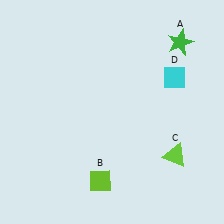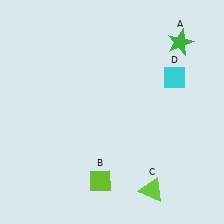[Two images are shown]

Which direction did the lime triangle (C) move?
The lime triangle (C) moved down.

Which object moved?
The lime triangle (C) moved down.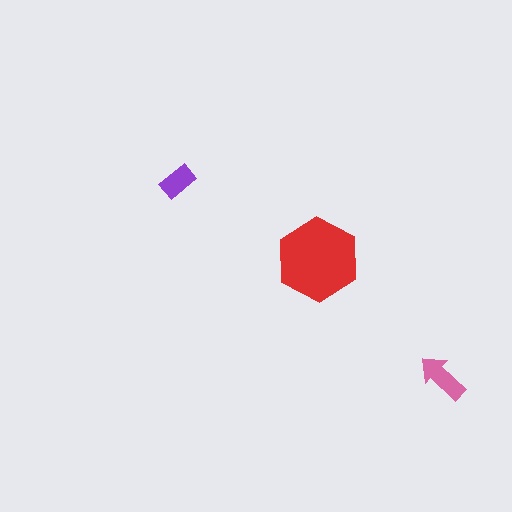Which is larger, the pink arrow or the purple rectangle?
The pink arrow.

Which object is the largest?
The red hexagon.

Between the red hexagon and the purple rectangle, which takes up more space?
The red hexagon.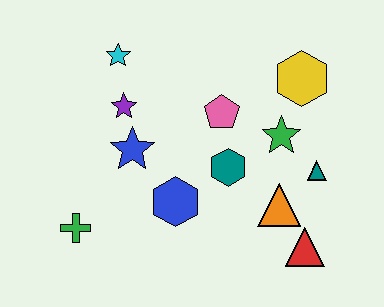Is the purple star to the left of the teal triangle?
Yes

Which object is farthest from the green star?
The green cross is farthest from the green star.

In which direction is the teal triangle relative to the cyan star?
The teal triangle is to the right of the cyan star.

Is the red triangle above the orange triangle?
No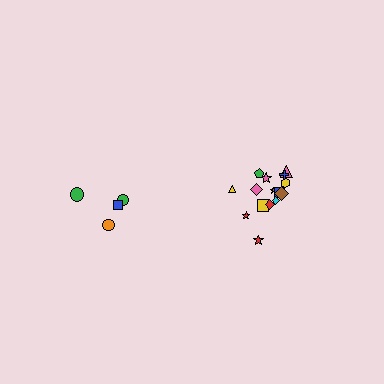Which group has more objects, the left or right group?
The right group.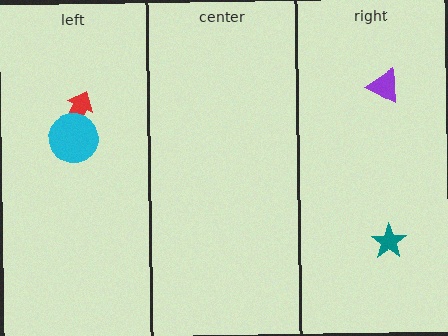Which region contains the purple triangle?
The right region.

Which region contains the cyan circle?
The left region.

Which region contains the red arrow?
The left region.